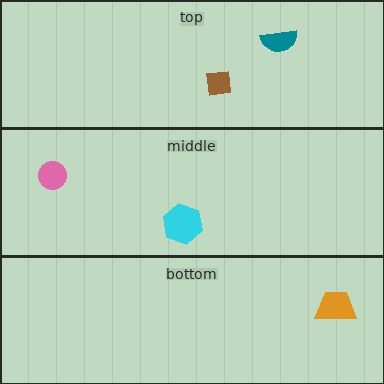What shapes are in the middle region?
The pink circle, the cyan hexagon.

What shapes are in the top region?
The brown square, the teal semicircle.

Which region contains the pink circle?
The middle region.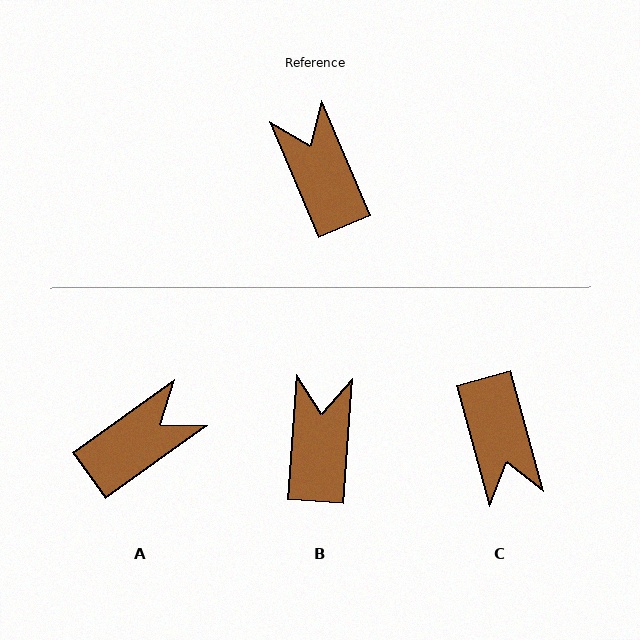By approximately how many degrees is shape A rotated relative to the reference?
Approximately 77 degrees clockwise.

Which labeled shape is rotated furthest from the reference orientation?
C, about 173 degrees away.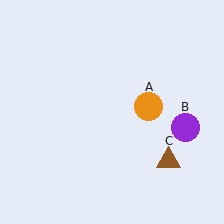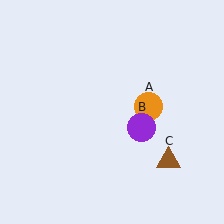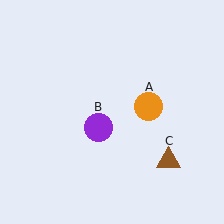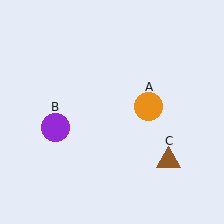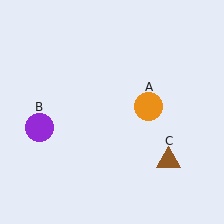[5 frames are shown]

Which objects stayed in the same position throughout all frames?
Orange circle (object A) and brown triangle (object C) remained stationary.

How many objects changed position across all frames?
1 object changed position: purple circle (object B).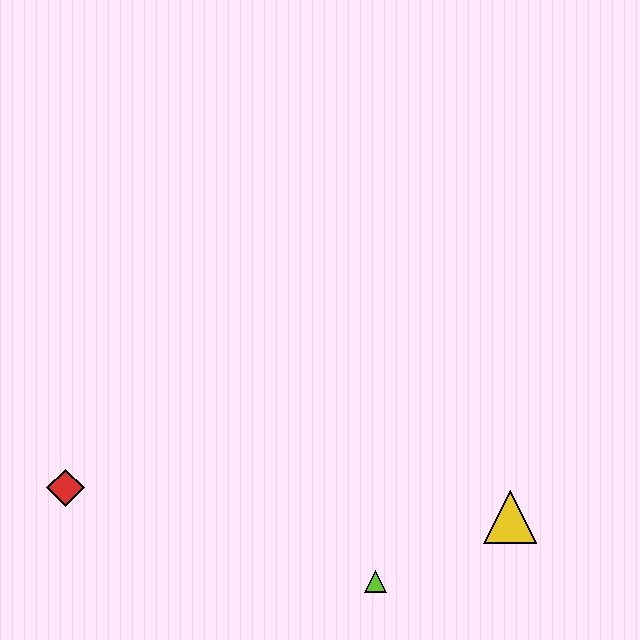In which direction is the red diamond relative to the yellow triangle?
The red diamond is to the left of the yellow triangle.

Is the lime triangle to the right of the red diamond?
Yes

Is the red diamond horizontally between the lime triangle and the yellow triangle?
No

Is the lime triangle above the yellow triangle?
No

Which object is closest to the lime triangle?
The yellow triangle is closest to the lime triangle.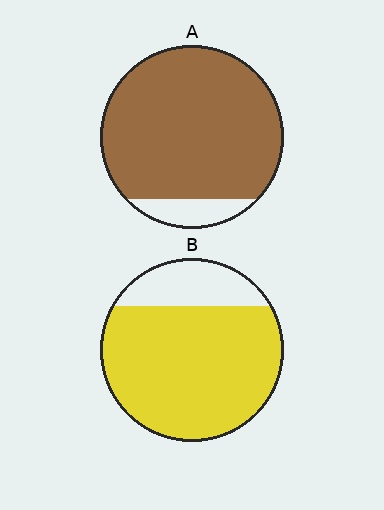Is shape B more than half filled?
Yes.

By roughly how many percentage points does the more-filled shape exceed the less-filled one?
By roughly 10 percentage points (A over B).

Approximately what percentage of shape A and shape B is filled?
A is approximately 90% and B is approximately 80%.